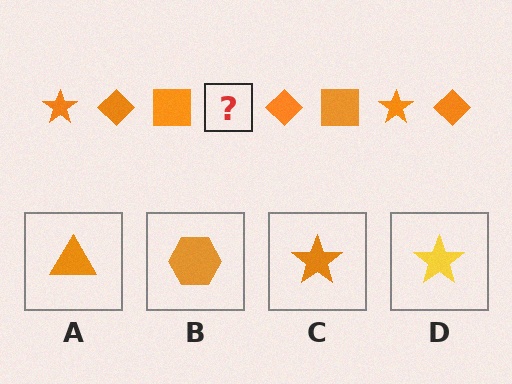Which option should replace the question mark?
Option C.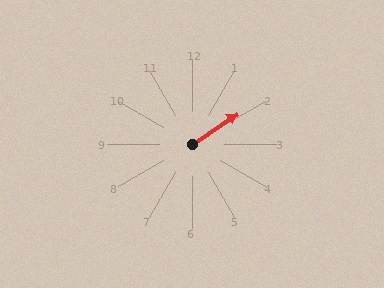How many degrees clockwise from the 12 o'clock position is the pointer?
Approximately 56 degrees.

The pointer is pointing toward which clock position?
Roughly 2 o'clock.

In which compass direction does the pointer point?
Northeast.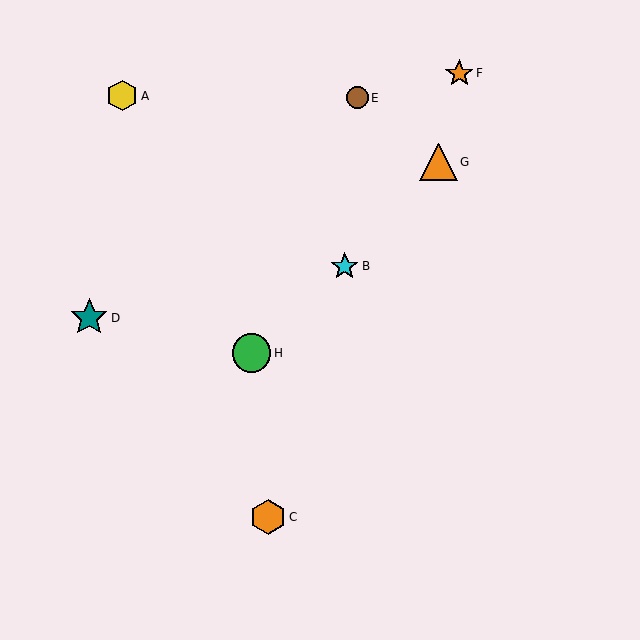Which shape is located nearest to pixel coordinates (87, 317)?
The teal star (labeled D) at (89, 318) is nearest to that location.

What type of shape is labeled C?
Shape C is an orange hexagon.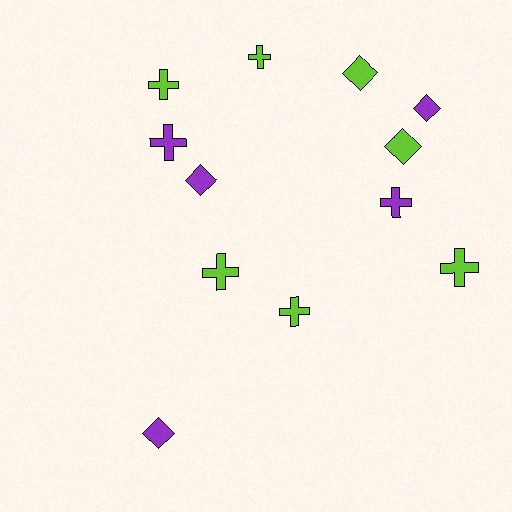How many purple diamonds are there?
There are 3 purple diamonds.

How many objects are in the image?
There are 12 objects.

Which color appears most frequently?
Lime, with 7 objects.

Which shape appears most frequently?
Cross, with 7 objects.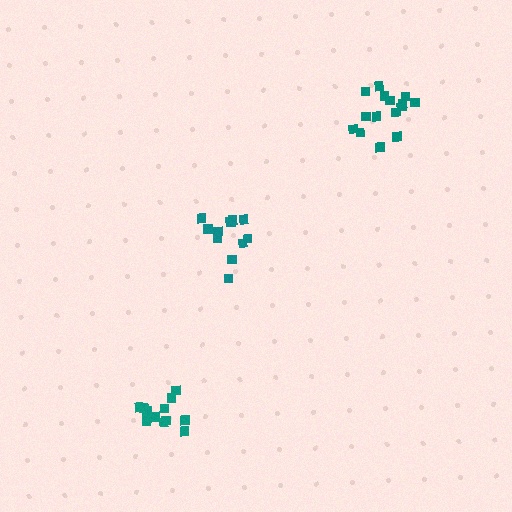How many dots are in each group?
Group 1: 14 dots, Group 2: 11 dots, Group 3: 15 dots (40 total).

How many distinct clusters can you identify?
There are 3 distinct clusters.